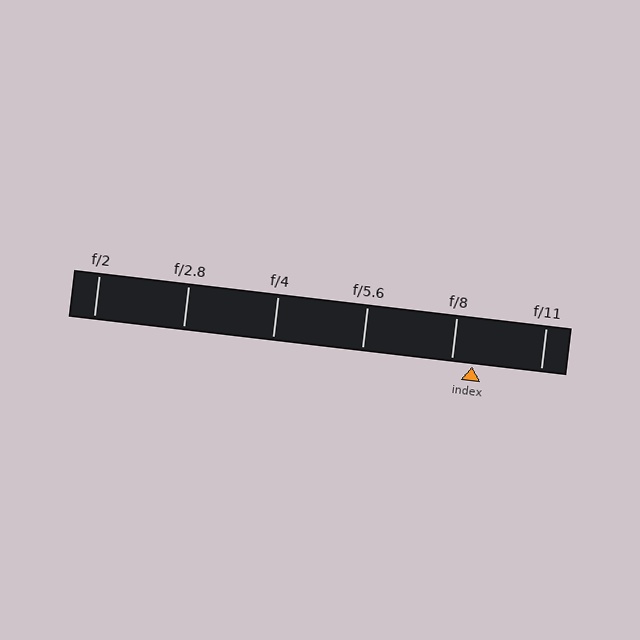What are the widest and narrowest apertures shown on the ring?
The widest aperture shown is f/2 and the narrowest is f/11.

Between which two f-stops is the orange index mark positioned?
The index mark is between f/8 and f/11.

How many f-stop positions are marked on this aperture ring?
There are 6 f-stop positions marked.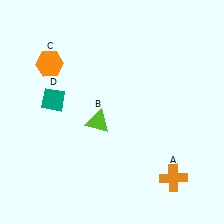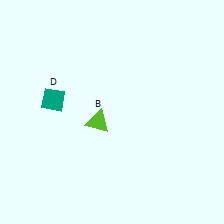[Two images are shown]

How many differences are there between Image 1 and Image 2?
There are 2 differences between the two images.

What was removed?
The orange hexagon (C), the orange cross (A) were removed in Image 2.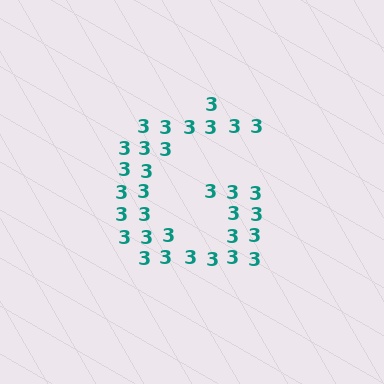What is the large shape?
The large shape is the letter G.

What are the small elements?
The small elements are digit 3's.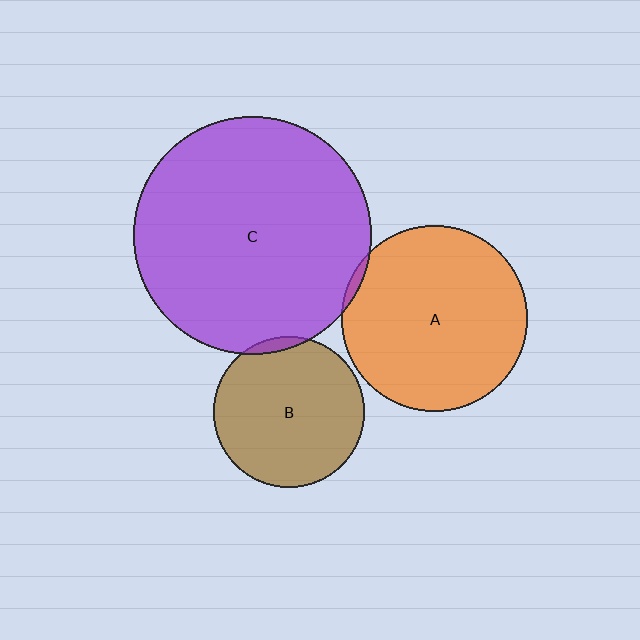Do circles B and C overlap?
Yes.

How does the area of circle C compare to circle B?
Approximately 2.5 times.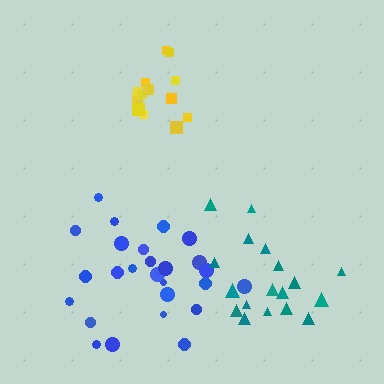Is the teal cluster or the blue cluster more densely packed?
Blue.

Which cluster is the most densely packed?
Yellow.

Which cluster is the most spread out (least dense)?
Teal.